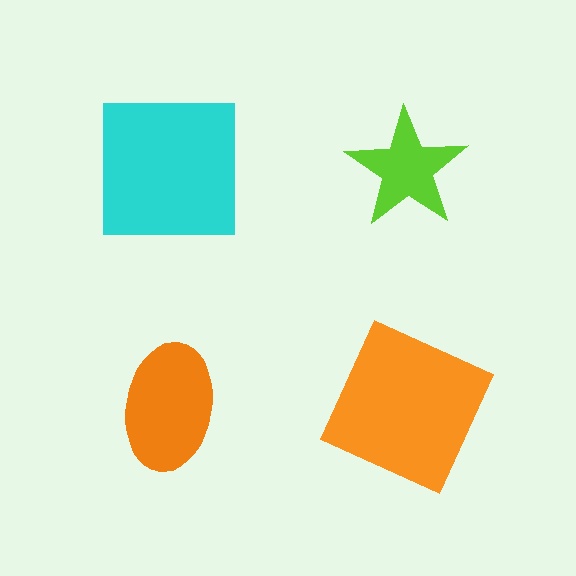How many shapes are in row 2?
2 shapes.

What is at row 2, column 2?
An orange square.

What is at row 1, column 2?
A lime star.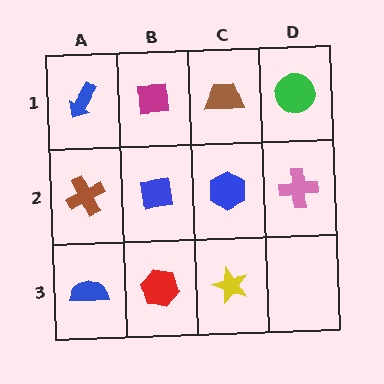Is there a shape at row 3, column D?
No, that cell is empty.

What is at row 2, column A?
A brown cross.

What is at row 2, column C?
A blue hexagon.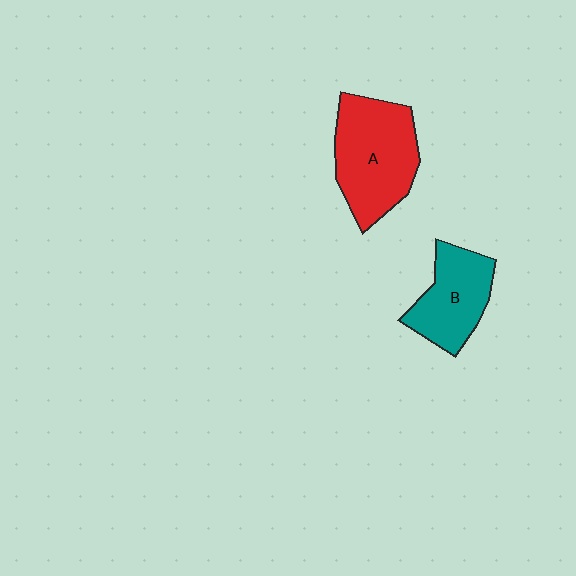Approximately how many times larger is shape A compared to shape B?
Approximately 1.4 times.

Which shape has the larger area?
Shape A (red).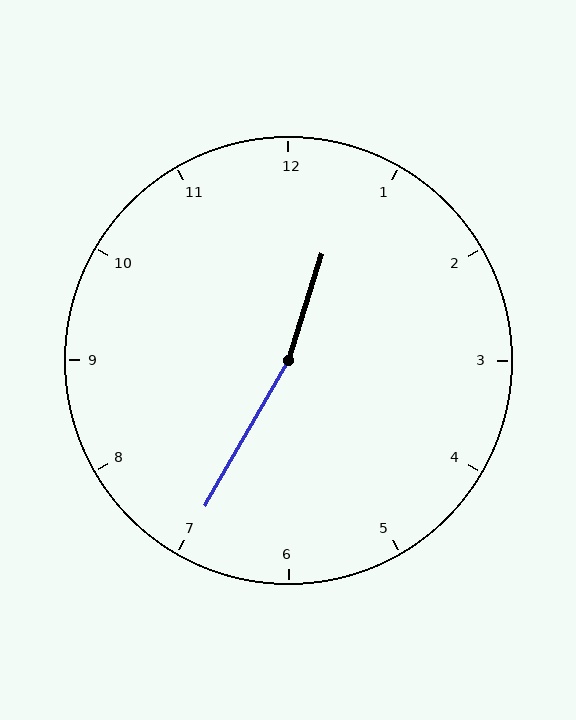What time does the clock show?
12:35.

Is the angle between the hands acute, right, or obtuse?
It is obtuse.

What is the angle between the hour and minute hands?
Approximately 168 degrees.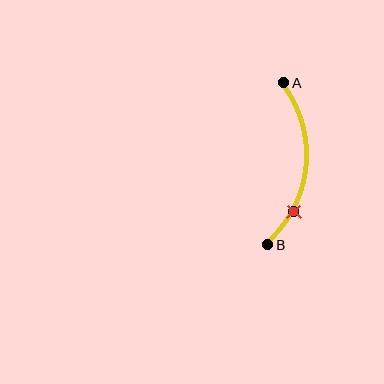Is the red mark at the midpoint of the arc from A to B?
No. The red mark lies on the arc but is closer to endpoint B. The arc midpoint would be at the point on the curve equidistant along the arc from both A and B.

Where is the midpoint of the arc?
The arc midpoint is the point on the curve farthest from the straight line joining A and B. It sits to the right of that line.